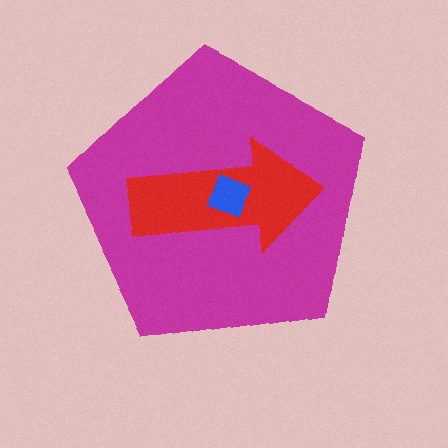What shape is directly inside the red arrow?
The blue diamond.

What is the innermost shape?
The blue diamond.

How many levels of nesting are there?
3.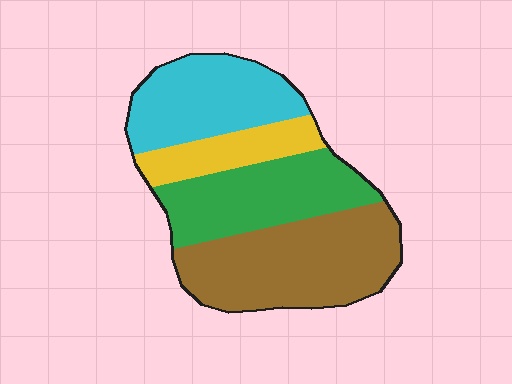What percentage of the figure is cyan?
Cyan takes up between a sixth and a third of the figure.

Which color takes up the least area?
Yellow, at roughly 15%.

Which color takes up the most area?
Brown, at roughly 35%.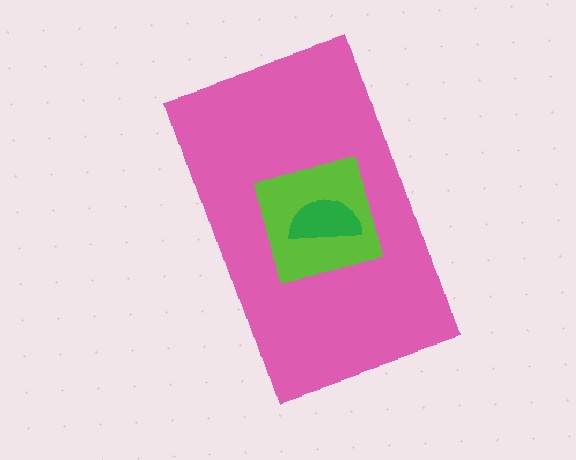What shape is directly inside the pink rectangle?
The lime square.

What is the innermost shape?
The green semicircle.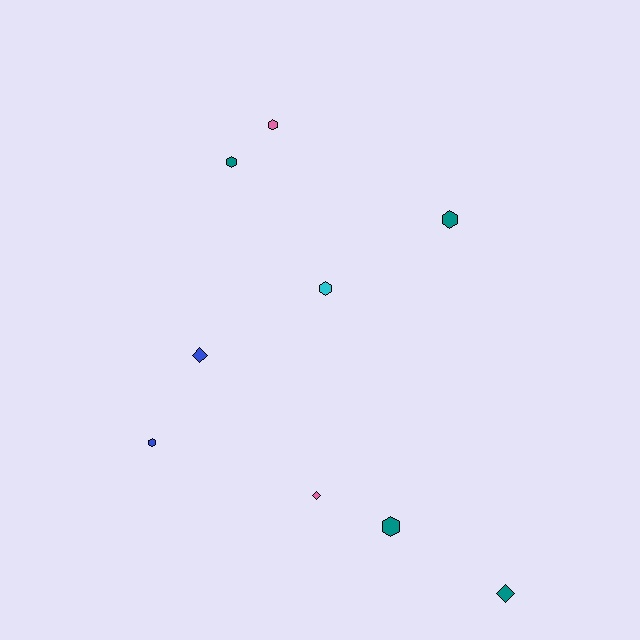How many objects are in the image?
There are 9 objects.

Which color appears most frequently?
Teal, with 4 objects.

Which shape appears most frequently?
Hexagon, with 6 objects.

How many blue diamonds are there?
There is 1 blue diamond.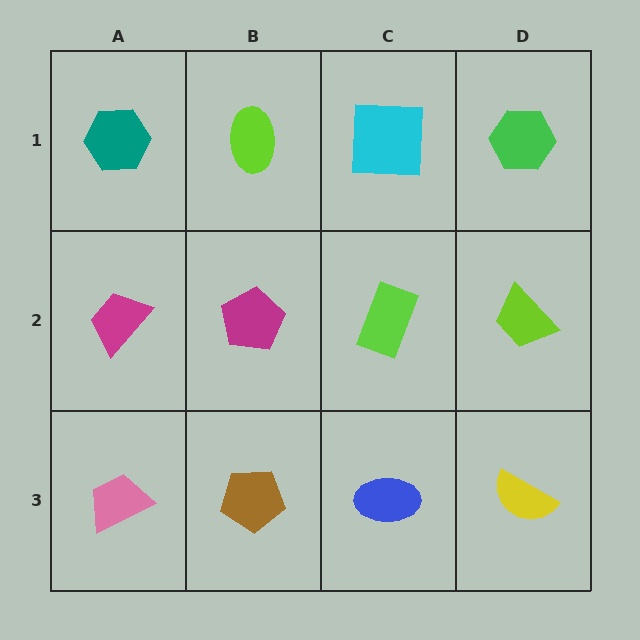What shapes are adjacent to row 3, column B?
A magenta pentagon (row 2, column B), a pink trapezoid (row 3, column A), a blue ellipse (row 3, column C).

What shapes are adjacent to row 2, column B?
A lime ellipse (row 1, column B), a brown pentagon (row 3, column B), a magenta trapezoid (row 2, column A), a lime rectangle (row 2, column C).